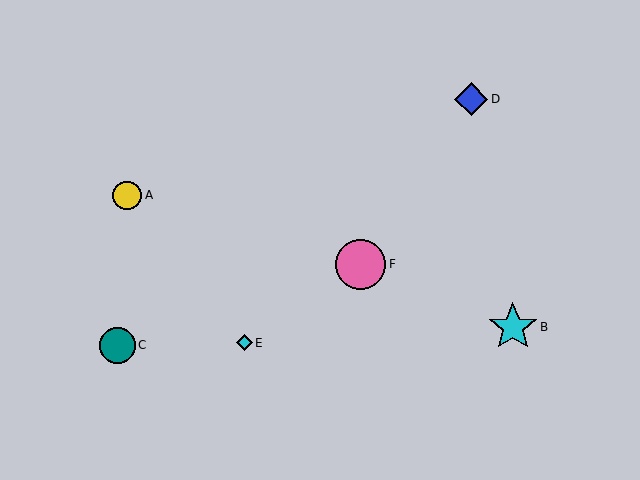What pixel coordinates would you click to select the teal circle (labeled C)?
Click at (117, 345) to select the teal circle C.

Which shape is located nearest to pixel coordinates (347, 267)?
The pink circle (labeled F) at (361, 264) is nearest to that location.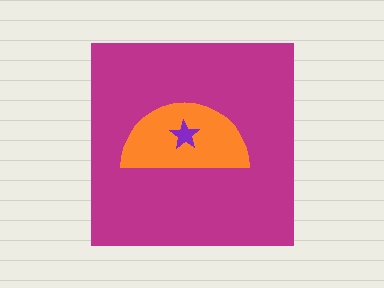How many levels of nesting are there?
3.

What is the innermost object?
The purple star.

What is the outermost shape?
The magenta square.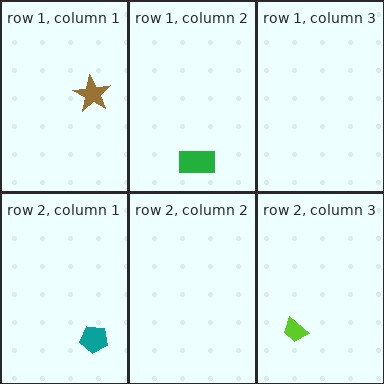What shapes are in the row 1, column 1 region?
The brown star.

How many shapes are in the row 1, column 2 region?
1.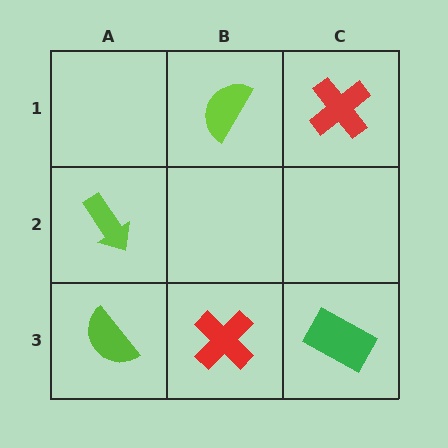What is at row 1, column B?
A lime semicircle.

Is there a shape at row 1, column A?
No, that cell is empty.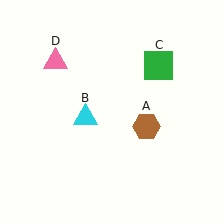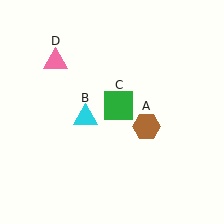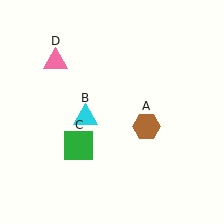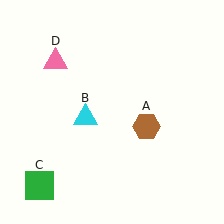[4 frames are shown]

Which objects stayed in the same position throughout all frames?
Brown hexagon (object A) and cyan triangle (object B) and pink triangle (object D) remained stationary.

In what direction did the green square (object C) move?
The green square (object C) moved down and to the left.